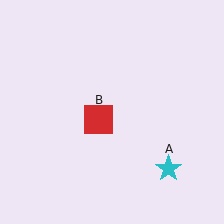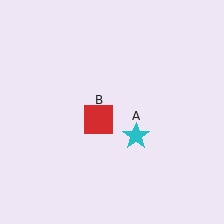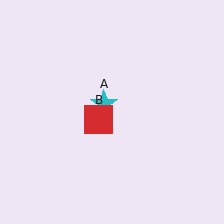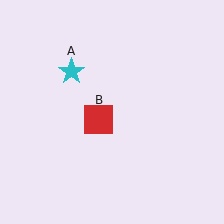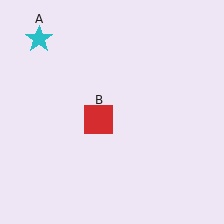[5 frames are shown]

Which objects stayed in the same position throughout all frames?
Red square (object B) remained stationary.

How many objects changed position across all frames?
1 object changed position: cyan star (object A).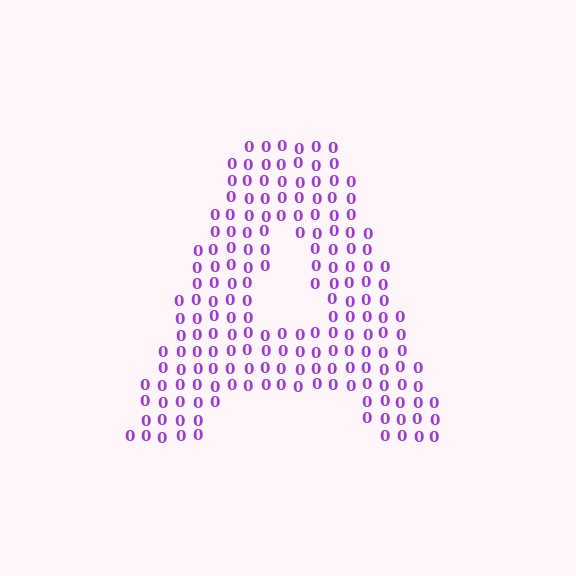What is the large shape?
The large shape is the letter A.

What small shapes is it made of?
It is made of small digit 0's.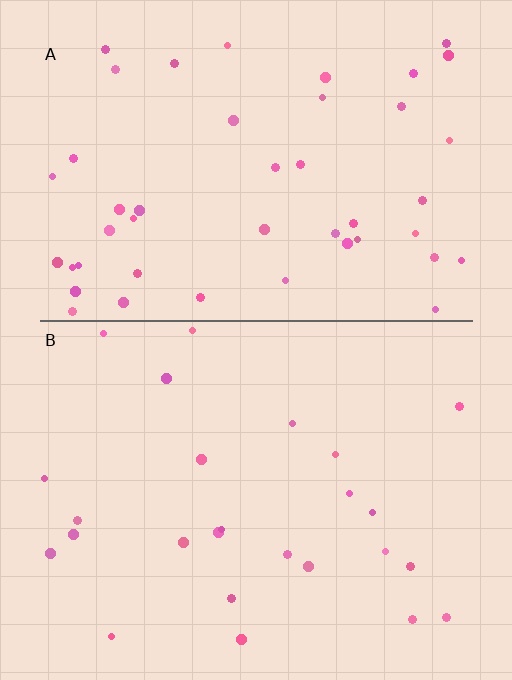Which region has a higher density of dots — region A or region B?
A (the top).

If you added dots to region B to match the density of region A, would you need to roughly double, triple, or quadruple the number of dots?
Approximately double.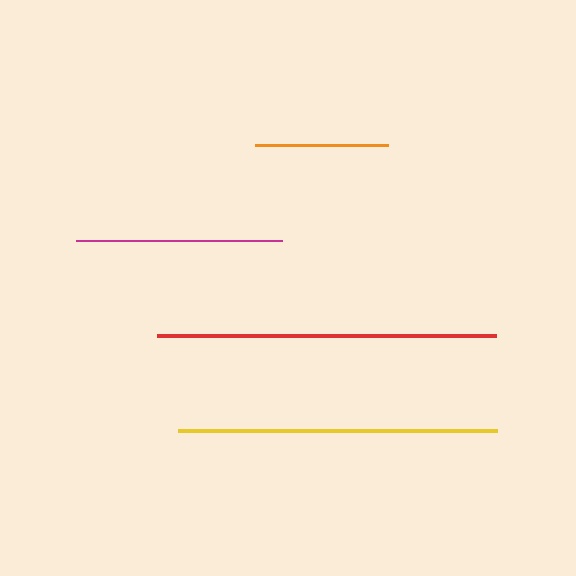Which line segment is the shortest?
The orange line is the shortest at approximately 133 pixels.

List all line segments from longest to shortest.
From longest to shortest: red, yellow, magenta, orange.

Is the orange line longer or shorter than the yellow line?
The yellow line is longer than the orange line.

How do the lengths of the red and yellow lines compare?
The red and yellow lines are approximately the same length.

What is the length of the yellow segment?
The yellow segment is approximately 318 pixels long.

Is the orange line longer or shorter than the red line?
The red line is longer than the orange line.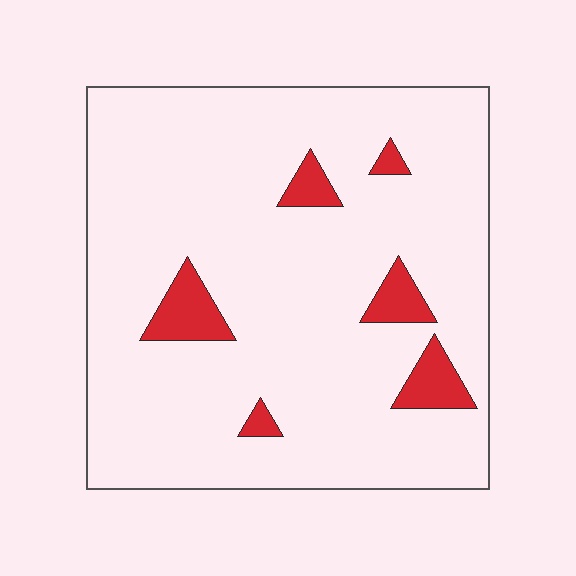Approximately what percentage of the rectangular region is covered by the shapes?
Approximately 10%.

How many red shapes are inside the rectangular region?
6.